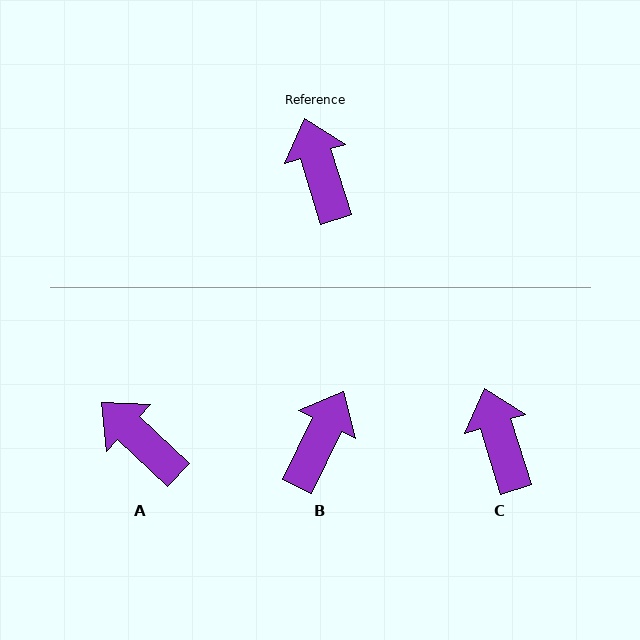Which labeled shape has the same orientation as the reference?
C.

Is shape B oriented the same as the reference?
No, it is off by about 43 degrees.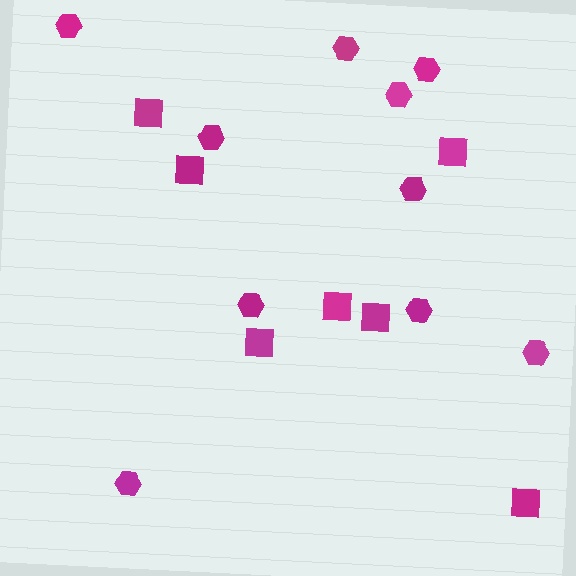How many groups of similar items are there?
There are 2 groups: one group of squares (7) and one group of hexagons (10).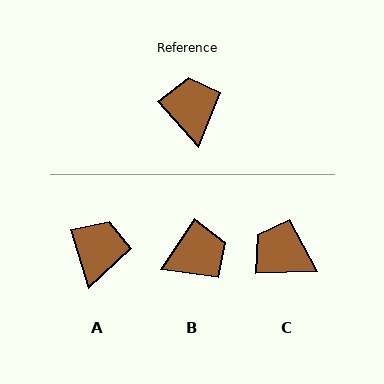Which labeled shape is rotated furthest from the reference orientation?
B, about 75 degrees away.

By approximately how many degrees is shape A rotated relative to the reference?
Approximately 25 degrees clockwise.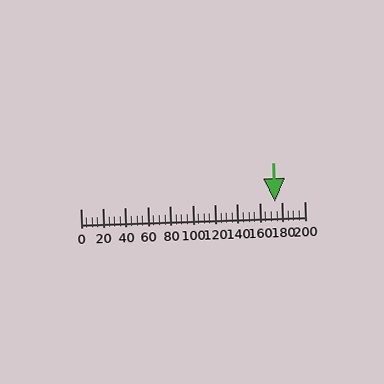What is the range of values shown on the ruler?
The ruler shows values from 0 to 200.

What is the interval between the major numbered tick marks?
The major tick marks are spaced 20 units apart.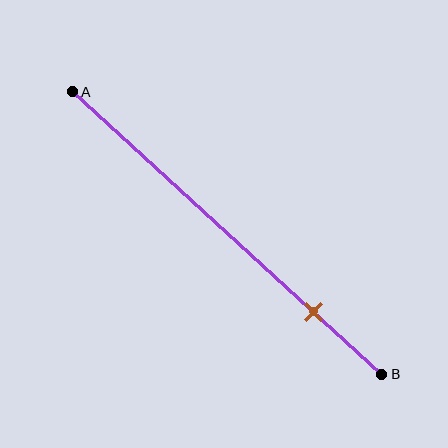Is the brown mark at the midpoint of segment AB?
No, the mark is at about 80% from A, not at the 50% midpoint.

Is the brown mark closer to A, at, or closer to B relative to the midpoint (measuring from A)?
The brown mark is closer to point B than the midpoint of segment AB.